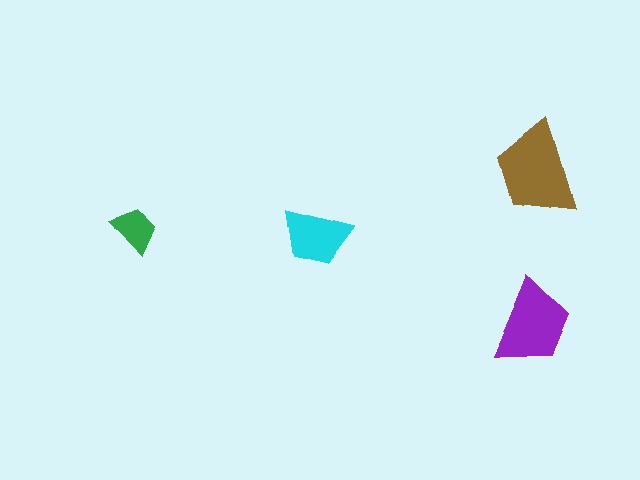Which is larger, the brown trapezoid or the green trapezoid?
The brown one.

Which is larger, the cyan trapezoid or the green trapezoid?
The cyan one.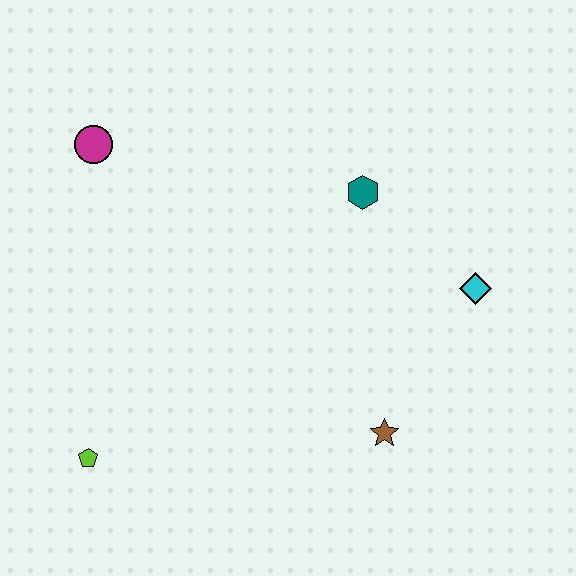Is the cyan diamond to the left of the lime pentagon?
No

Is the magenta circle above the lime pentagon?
Yes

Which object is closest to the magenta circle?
The teal hexagon is closest to the magenta circle.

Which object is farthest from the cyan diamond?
The lime pentagon is farthest from the cyan diamond.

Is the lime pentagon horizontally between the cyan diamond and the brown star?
No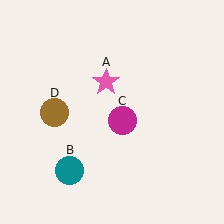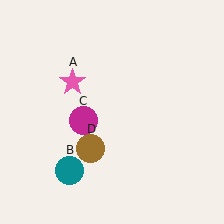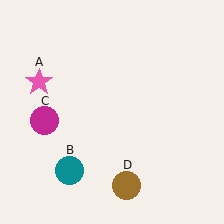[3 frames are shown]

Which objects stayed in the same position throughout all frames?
Teal circle (object B) remained stationary.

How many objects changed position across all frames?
3 objects changed position: pink star (object A), magenta circle (object C), brown circle (object D).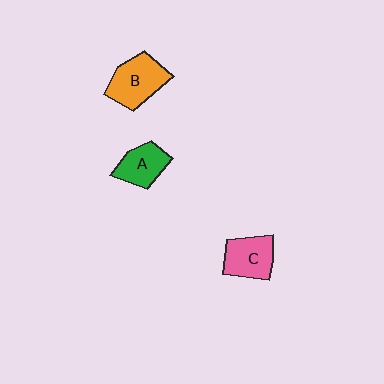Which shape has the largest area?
Shape B (orange).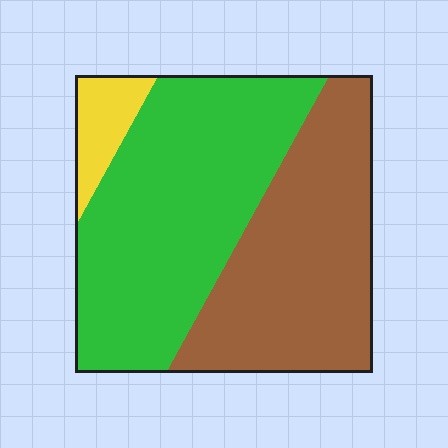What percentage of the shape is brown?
Brown covers about 40% of the shape.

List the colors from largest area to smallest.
From largest to smallest: green, brown, yellow.